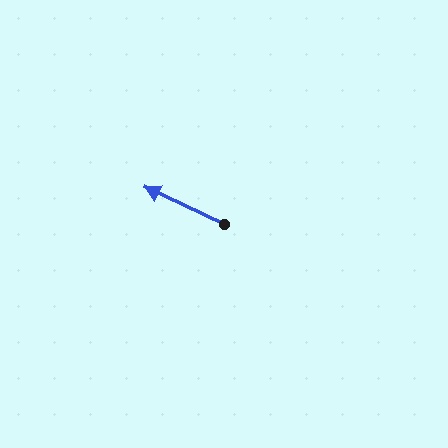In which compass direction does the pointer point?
Northwest.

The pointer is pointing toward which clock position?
Roughly 10 o'clock.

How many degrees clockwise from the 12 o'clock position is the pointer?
Approximately 295 degrees.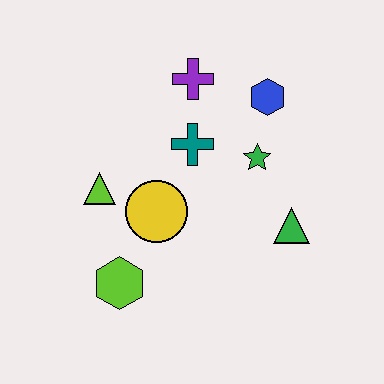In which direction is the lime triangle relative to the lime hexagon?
The lime triangle is above the lime hexagon.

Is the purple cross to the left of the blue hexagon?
Yes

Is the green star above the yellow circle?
Yes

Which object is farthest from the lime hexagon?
The blue hexagon is farthest from the lime hexagon.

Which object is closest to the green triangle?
The green star is closest to the green triangle.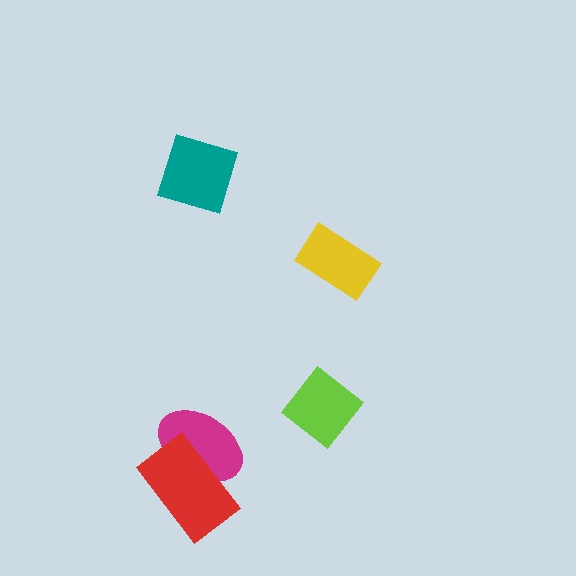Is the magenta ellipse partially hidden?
Yes, it is partially covered by another shape.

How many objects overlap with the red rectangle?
1 object overlaps with the red rectangle.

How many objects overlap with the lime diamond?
0 objects overlap with the lime diamond.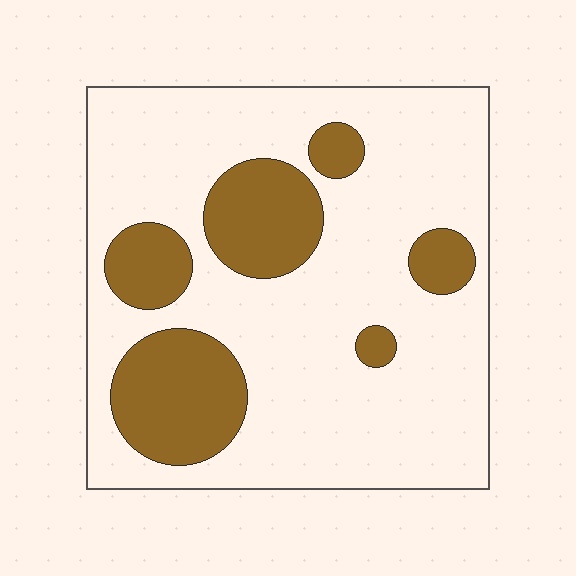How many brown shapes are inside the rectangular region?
6.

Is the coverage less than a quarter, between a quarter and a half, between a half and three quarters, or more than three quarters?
Less than a quarter.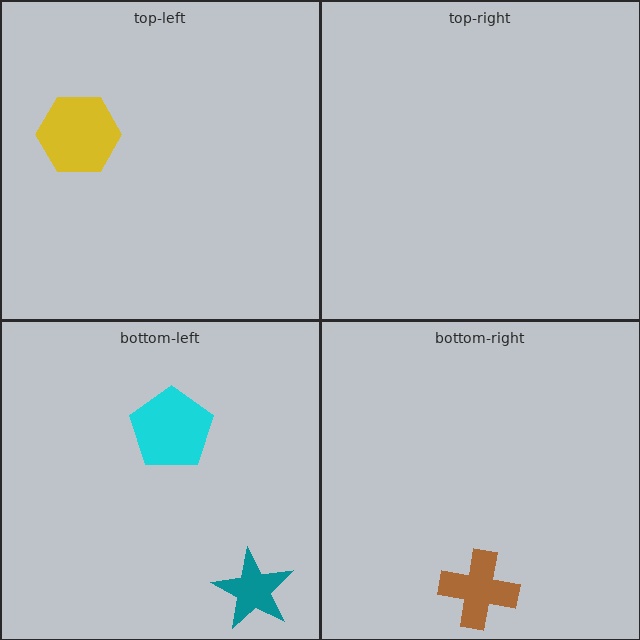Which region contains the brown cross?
The bottom-right region.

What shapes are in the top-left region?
The yellow hexagon.